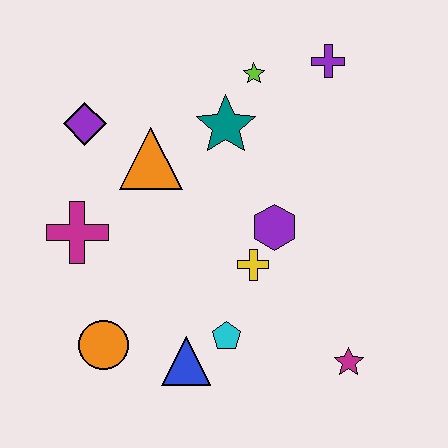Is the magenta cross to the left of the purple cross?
Yes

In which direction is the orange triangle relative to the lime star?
The orange triangle is to the left of the lime star.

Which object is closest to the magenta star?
The cyan pentagon is closest to the magenta star.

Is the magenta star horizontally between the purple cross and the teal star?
No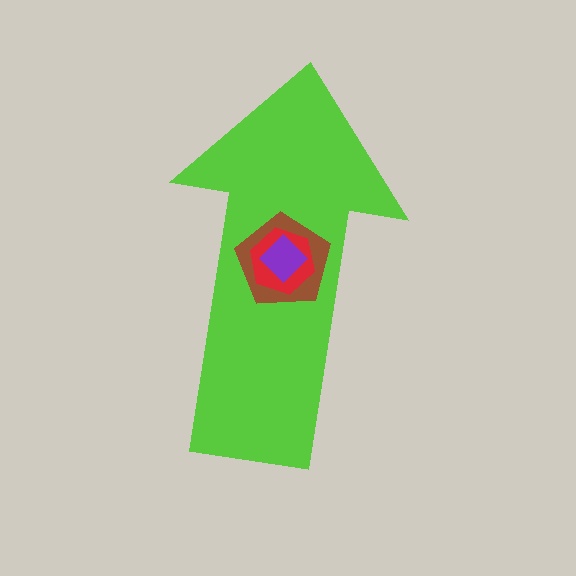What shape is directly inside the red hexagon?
The purple diamond.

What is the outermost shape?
The lime arrow.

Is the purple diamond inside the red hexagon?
Yes.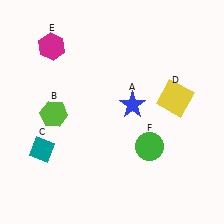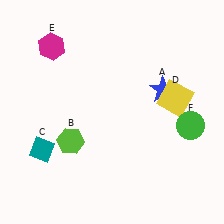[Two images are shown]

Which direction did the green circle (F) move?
The green circle (F) moved right.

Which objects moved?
The objects that moved are: the blue star (A), the lime hexagon (B), the green circle (F).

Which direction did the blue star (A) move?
The blue star (A) moved right.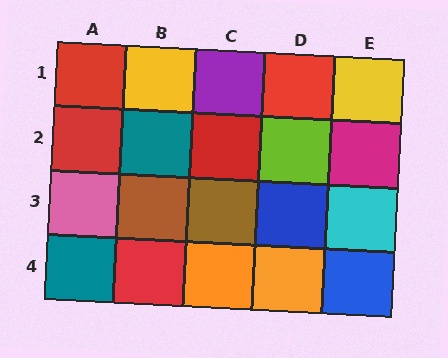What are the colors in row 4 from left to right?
Teal, red, orange, orange, blue.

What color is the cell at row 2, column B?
Teal.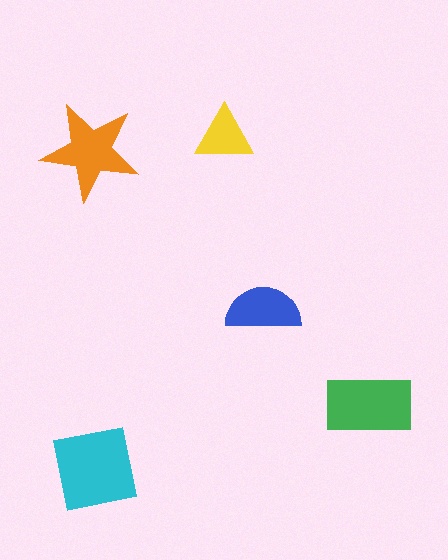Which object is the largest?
The cyan square.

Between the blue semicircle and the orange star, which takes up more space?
The orange star.